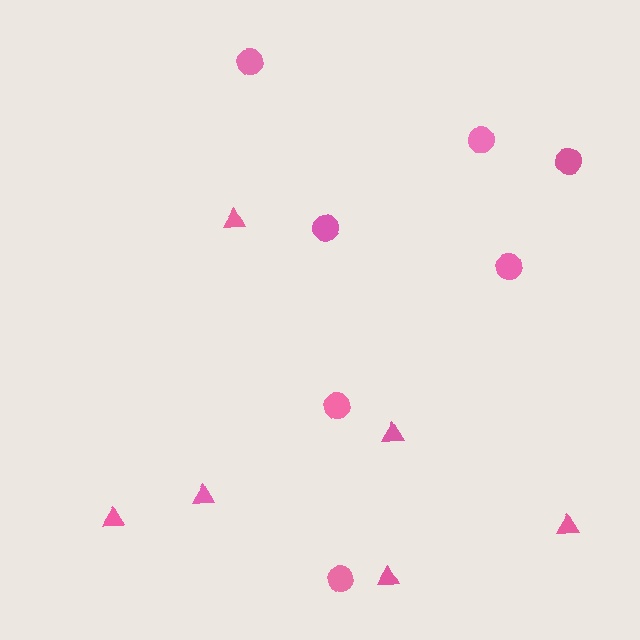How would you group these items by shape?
There are 2 groups: one group of triangles (6) and one group of circles (7).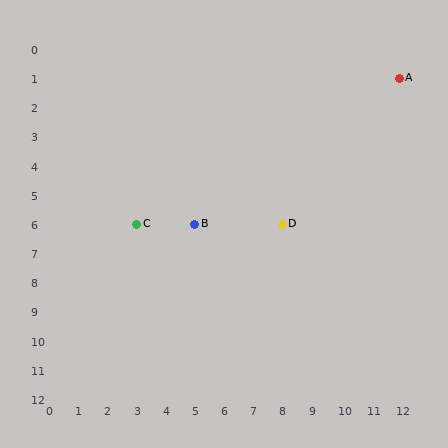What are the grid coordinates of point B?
Point B is at grid coordinates (5, 6).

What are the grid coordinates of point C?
Point C is at grid coordinates (3, 6).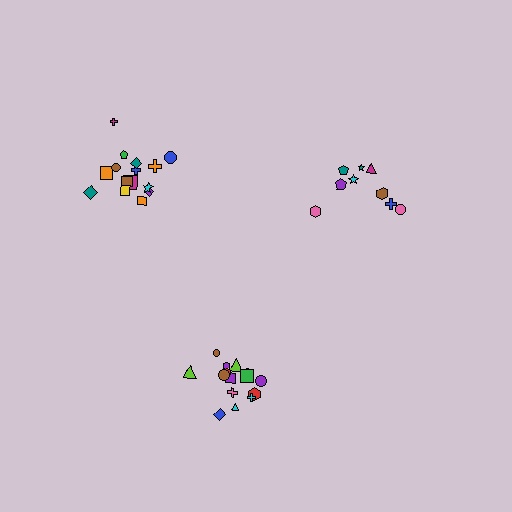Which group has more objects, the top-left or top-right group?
The top-left group.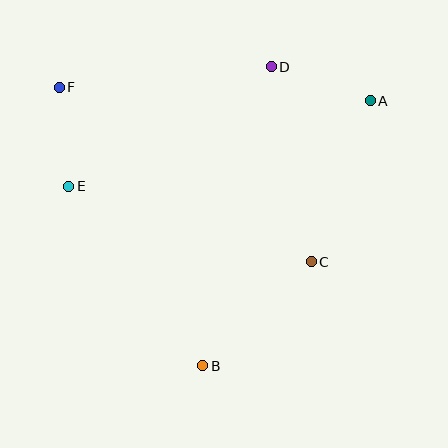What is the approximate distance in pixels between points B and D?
The distance between B and D is approximately 307 pixels.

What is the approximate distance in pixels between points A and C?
The distance between A and C is approximately 172 pixels.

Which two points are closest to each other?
Points E and F are closest to each other.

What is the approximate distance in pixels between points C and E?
The distance between C and E is approximately 254 pixels.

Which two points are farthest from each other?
Points A and E are farthest from each other.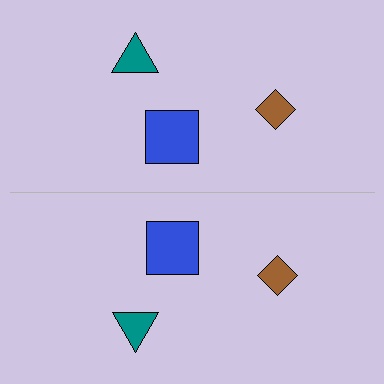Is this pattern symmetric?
Yes, this pattern has bilateral (reflection) symmetry.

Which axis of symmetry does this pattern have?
The pattern has a horizontal axis of symmetry running through the center of the image.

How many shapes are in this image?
There are 6 shapes in this image.